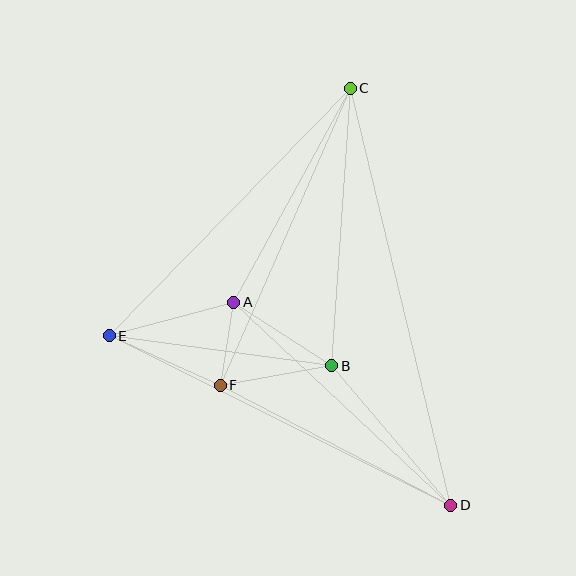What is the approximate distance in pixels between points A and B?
The distance between A and B is approximately 117 pixels.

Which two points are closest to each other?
Points A and F are closest to each other.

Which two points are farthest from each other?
Points C and D are farthest from each other.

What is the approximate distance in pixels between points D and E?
The distance between D and E is approximately 381 pixels.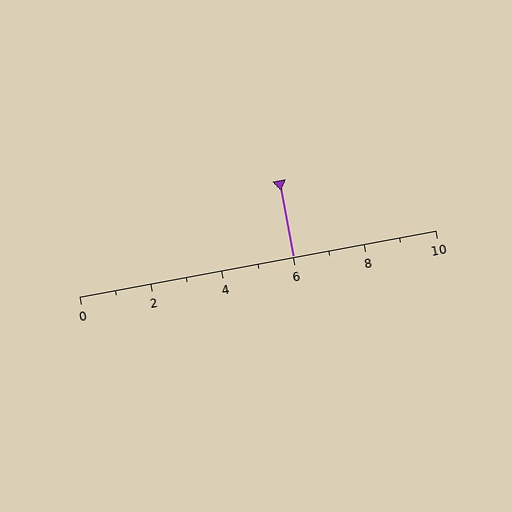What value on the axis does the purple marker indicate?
The marker indicates approximately 6.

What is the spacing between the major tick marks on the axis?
The major ticks are spaced 2 apart.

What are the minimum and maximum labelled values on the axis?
The axis runs from 0 to 10.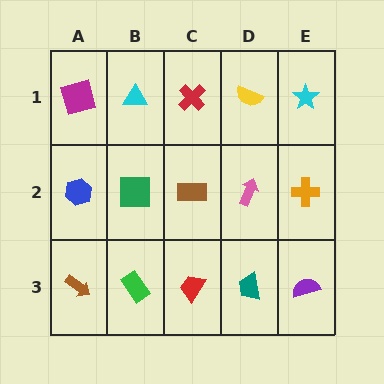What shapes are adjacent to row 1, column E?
An orange cross (row 2, column E), a yellow semicircle (row 1, column D).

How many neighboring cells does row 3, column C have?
3.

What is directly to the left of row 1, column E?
A yellow semicircle.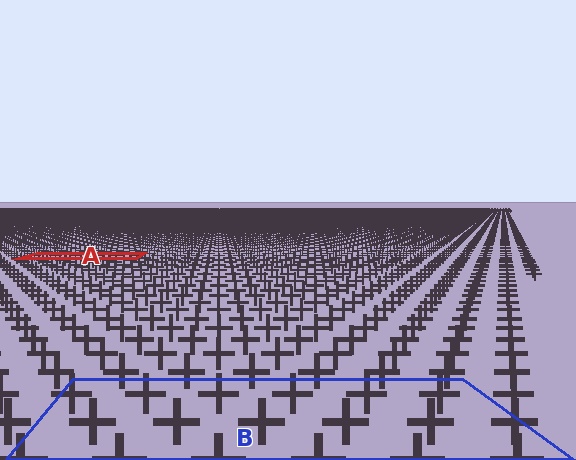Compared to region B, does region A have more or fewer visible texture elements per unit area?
Region A has more texture elements per unit area — they are packed more densely because it is farther away.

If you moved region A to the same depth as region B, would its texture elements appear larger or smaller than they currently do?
They would appear larger. At a closer depth, the same texture elements are projected at a bigger on-screen size.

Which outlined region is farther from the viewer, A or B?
Region A is farther from the viewer — the texture elements inside it appear smaller and more densely packed.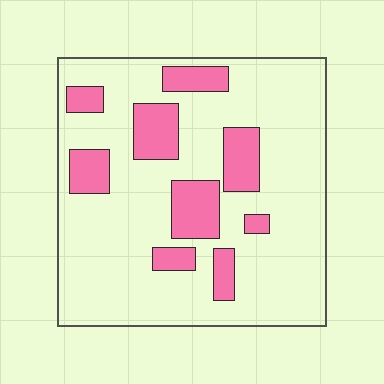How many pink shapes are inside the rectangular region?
9.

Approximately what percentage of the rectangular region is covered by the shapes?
Approximately 20%.